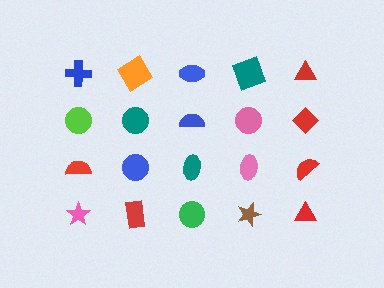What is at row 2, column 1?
A lime circle.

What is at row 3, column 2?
A blue circle.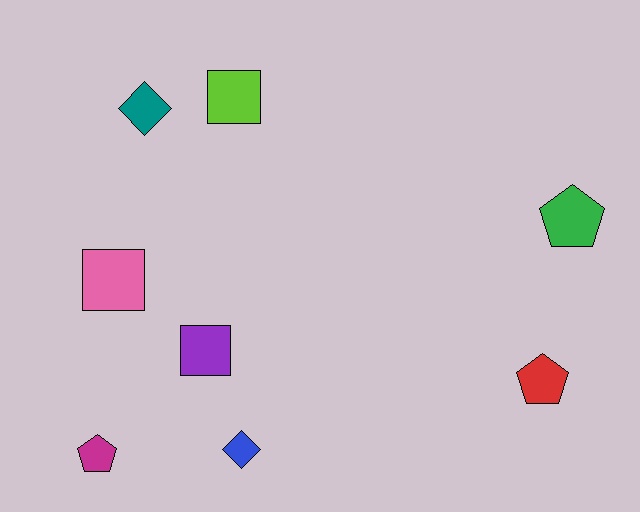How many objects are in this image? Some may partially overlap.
There are 8 objects.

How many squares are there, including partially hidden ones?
There are 3 squares.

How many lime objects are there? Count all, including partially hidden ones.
There is 1 lime object.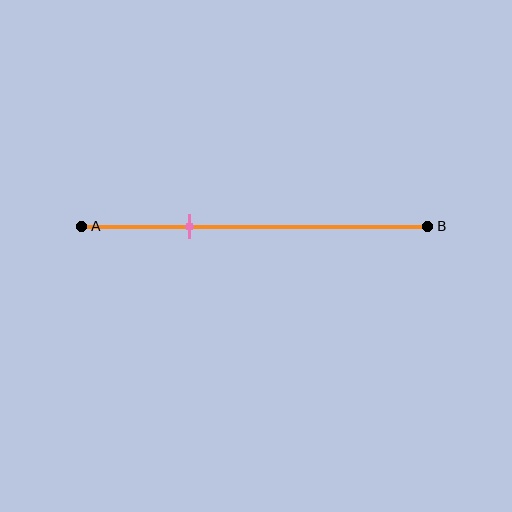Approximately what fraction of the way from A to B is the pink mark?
The pink mark is approximately 30% of the way from A to B.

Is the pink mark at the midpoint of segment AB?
No, the mark is at about 30% from A, not at the 50% midpoint.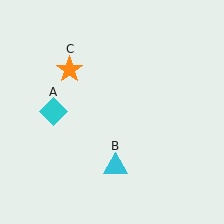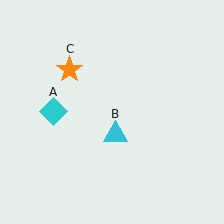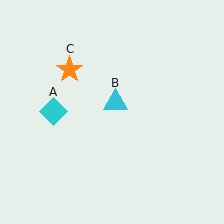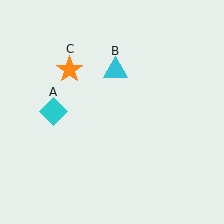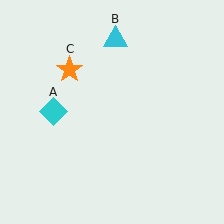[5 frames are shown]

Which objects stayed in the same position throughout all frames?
Cyan diamond (object A) and orange star (object C) remained stationary.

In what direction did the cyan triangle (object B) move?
The cyan triangle (object B) moved up.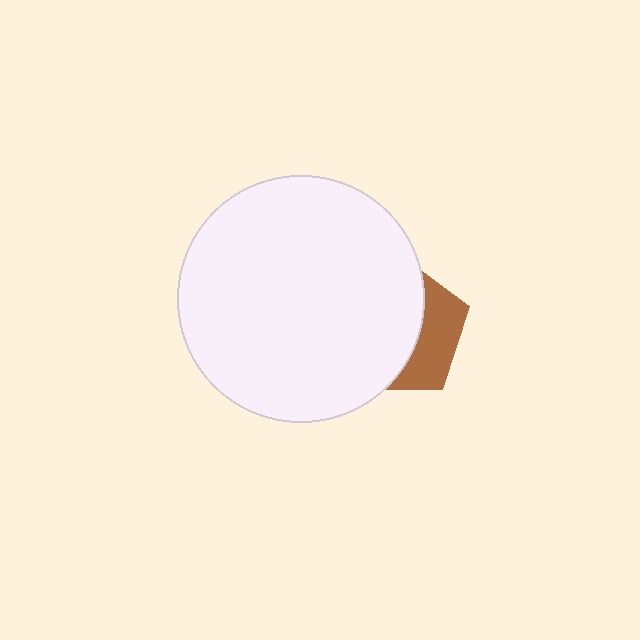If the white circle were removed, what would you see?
You would see the complete brown pentagon.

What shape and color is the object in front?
The object in front is a white circle.